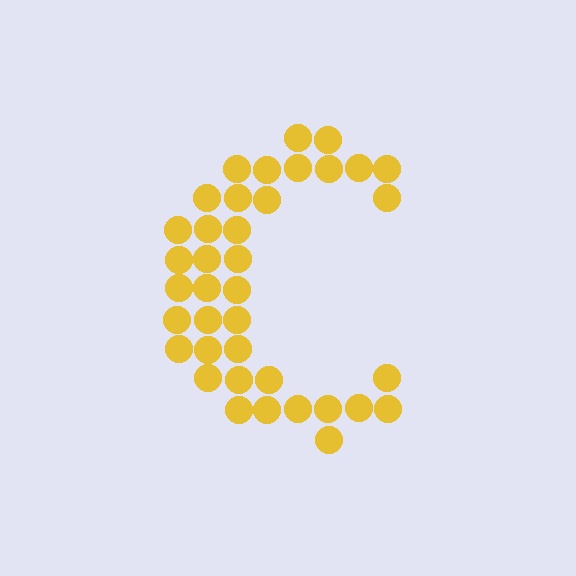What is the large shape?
The large shape is the letter C.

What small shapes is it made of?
It is made of small circles.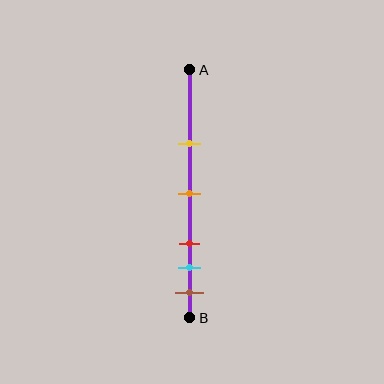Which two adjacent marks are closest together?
The cyan and brown marks are the closest adjacent pair.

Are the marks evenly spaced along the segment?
No, the marks are not evenly spaced.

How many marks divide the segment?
There are 5 marks dividing the segment.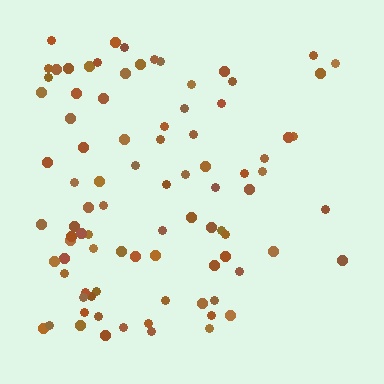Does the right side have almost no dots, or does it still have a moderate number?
Still a moderate number, just noticeably fewer than the left.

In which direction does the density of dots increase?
From right to left, with the left side densest.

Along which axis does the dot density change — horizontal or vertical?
Horizontal.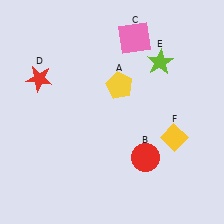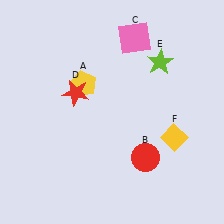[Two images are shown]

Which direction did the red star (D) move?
The red star (D) moved right.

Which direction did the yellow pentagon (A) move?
The yellow pentagon (A) moved left.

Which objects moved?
The objects that moved are: the yellow pentagon (A), the red star (D).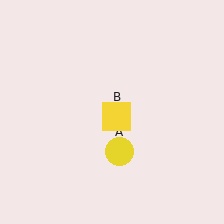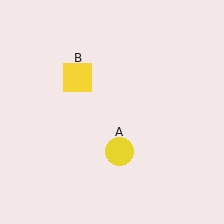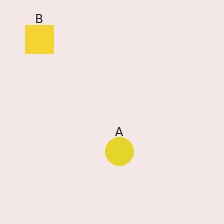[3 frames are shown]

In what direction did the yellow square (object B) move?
The yellow square (object B) moved up and to the left.